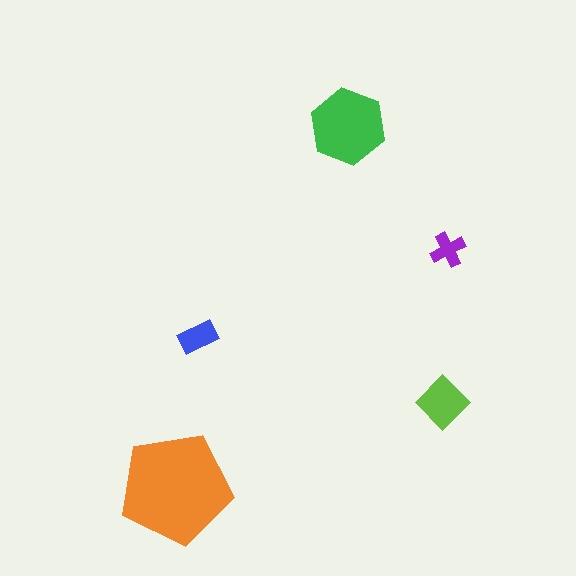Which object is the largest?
The orange pentagon.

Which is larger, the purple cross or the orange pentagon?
The orange pentagon.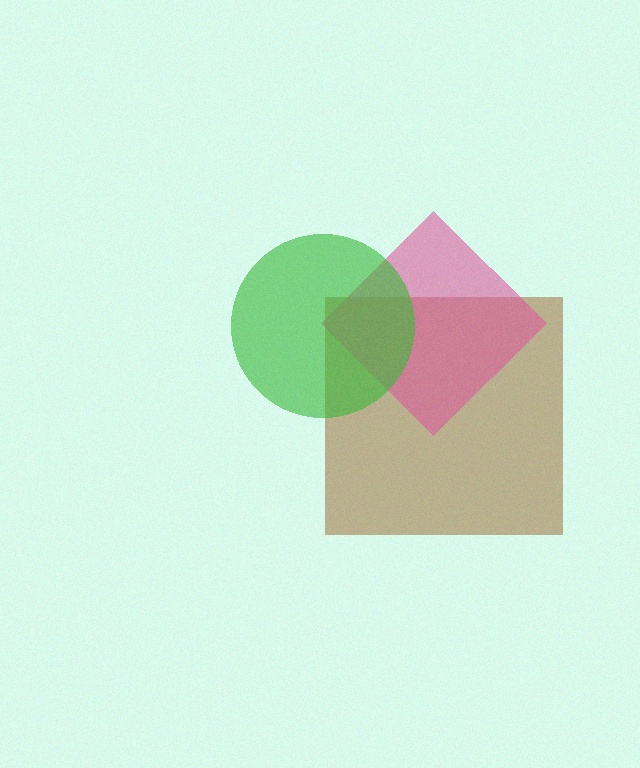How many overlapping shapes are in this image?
There are 3 overlapping shapes in the image.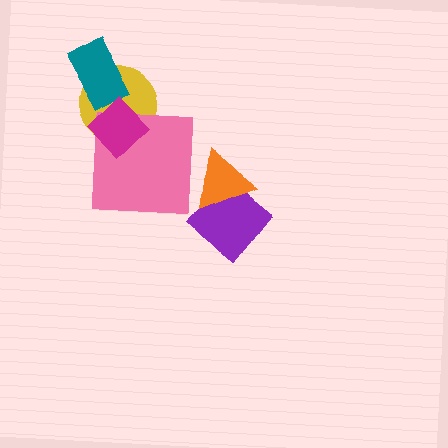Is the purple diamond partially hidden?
Yes, it is partially covered by another shape.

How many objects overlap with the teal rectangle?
1 object overlaps with the teal rectangle.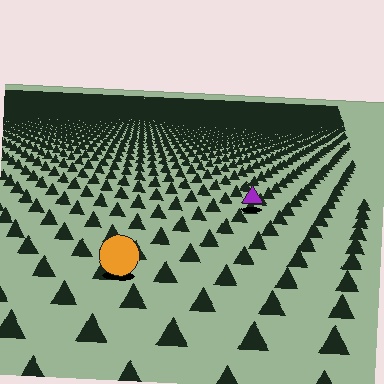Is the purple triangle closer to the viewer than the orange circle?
No. The orange circle is closer — you can tell from the texture gradient: the ground texture is coarser near it.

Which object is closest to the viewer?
The orange circle is closest. The texture marks near it are larger and more spread out.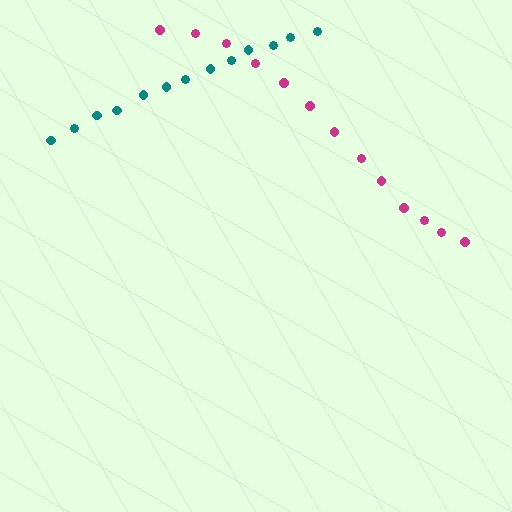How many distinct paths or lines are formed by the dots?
There are 2 distinct paths.